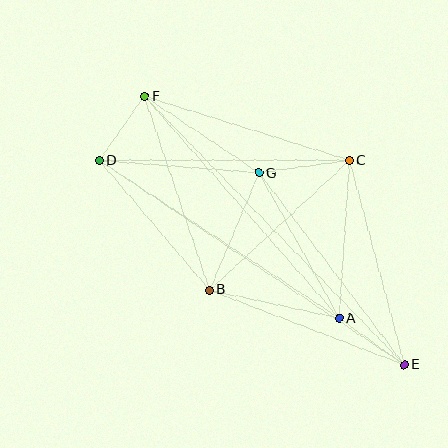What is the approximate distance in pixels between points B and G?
The distance between B and G is approximately 127 pixels.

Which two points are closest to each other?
Points D and F are closest to each other.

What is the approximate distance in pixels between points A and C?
The distance between A and C is approximately 158 pixels.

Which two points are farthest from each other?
Points E and F are farthest from each other.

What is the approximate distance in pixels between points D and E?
The distance between D and E is approximately 367 pixels.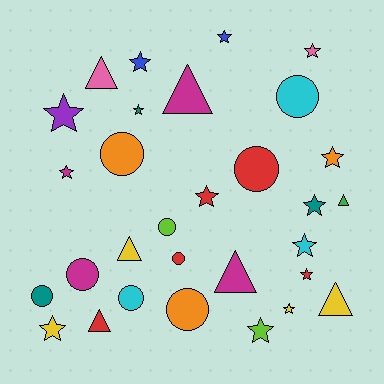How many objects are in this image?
There are 30 objects.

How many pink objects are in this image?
There are 2 pink objects.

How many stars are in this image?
There are 14 stars.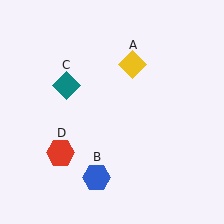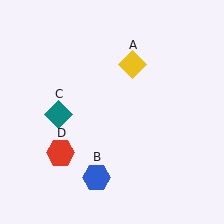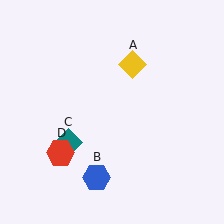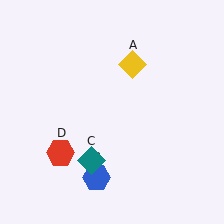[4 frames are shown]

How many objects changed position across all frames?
1 object changed position: teal diamond (object C).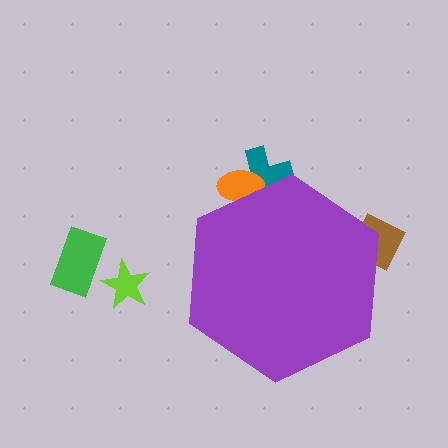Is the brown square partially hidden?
Yes, the brown square is partially hidden behind the purple hexagon.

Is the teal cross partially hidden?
Yes, the teal cross is partially hidden behind the purple hexagon.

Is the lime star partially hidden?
No, the lime star is fully visible.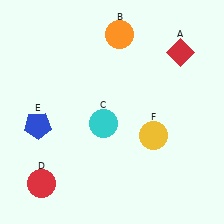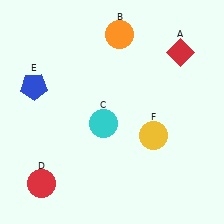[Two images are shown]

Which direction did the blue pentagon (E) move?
The blue pentagon (E) moved up.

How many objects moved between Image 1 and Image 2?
1 object moved between the two images.